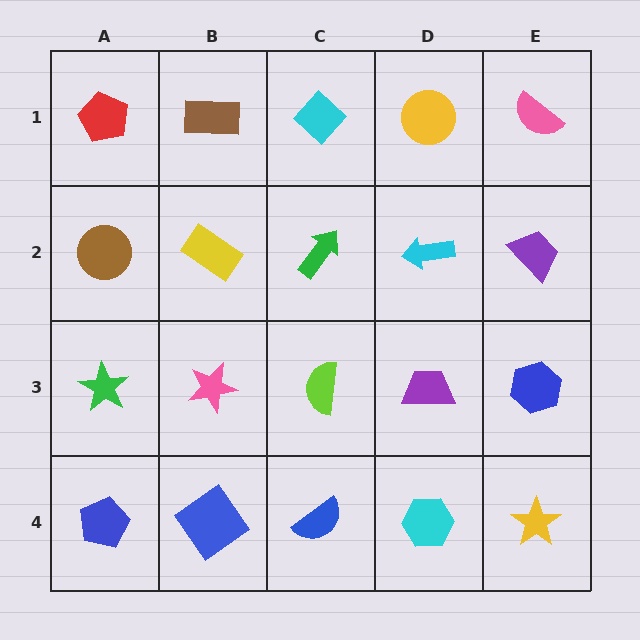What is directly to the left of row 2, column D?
A green arrow.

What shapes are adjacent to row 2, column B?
A brown rectangle (row 1, column B), a pink star (row 3, column B), a brown circle (row 2, column A), a green arrow (row 2, column C).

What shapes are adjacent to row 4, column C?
A lime semicircle (row 3, column C), a blue diamond (row 4, column B), a cyan hexagon (row 4, column D).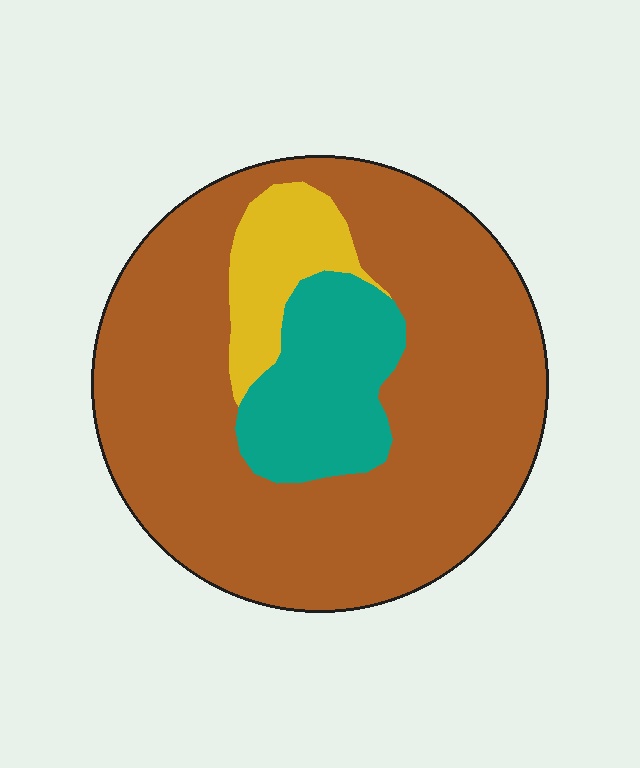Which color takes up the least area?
Yellow, at roughly 10%.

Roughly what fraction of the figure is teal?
Teal takes up about one sixth (1/6) of the figure.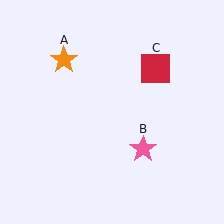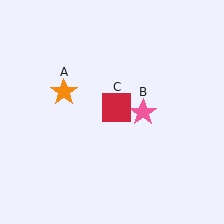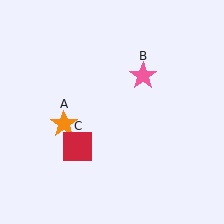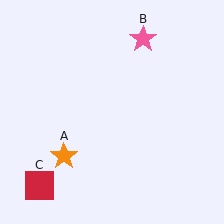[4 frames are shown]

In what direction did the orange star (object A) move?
The orange star (object A) moved down.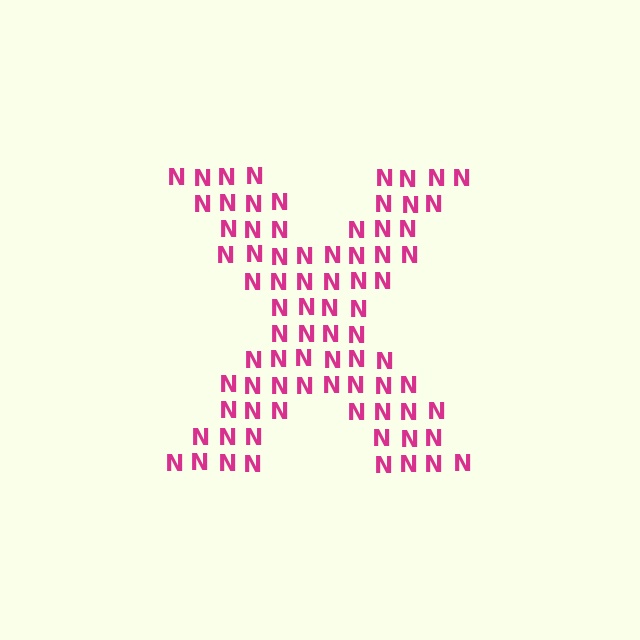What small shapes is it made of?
It is made of small letter N's.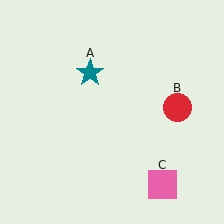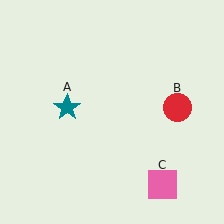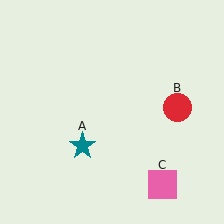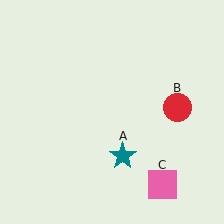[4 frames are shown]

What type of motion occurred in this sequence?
The teal star (object A) rotated counterclockwise around the center of the scene.